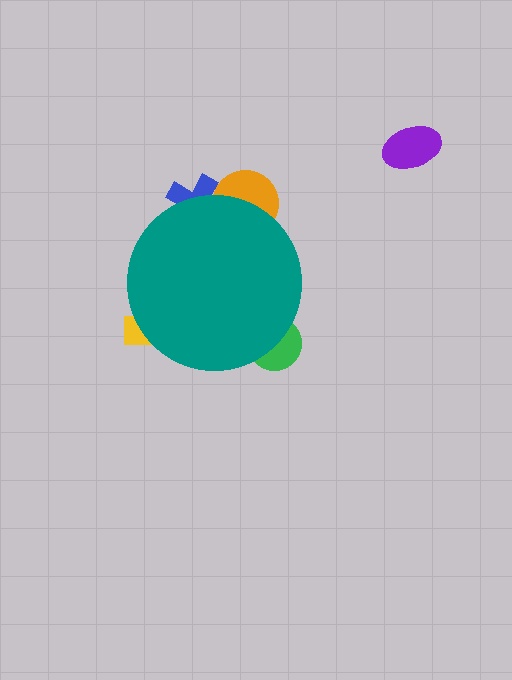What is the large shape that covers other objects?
A teal circle.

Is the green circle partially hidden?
Yes, the green circle is partially hidden behind the teal circle.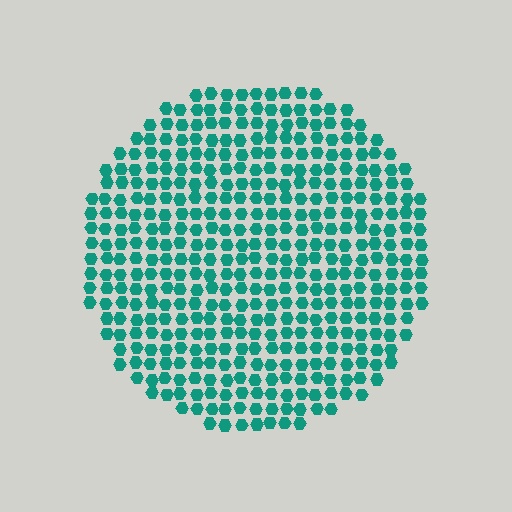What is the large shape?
The large shape is a circle.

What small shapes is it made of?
It is made of small hexagons.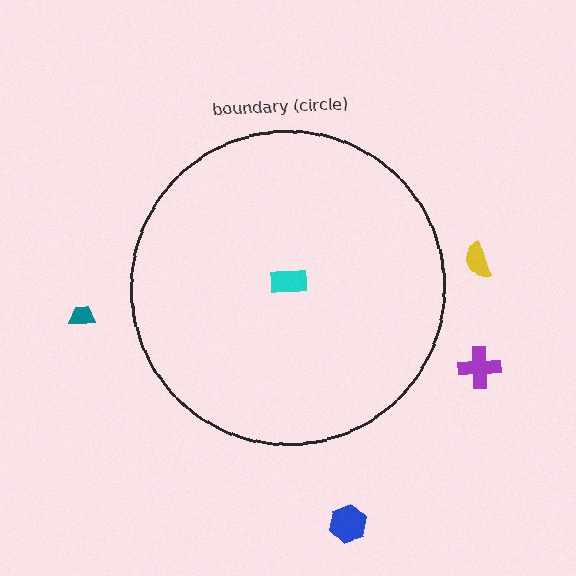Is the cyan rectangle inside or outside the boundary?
Inside.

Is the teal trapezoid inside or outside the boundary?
Outside.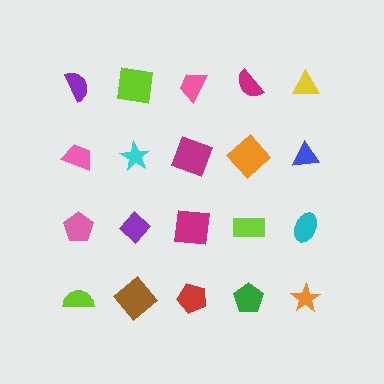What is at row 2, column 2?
A cyan star.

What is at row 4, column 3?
A red pentagon.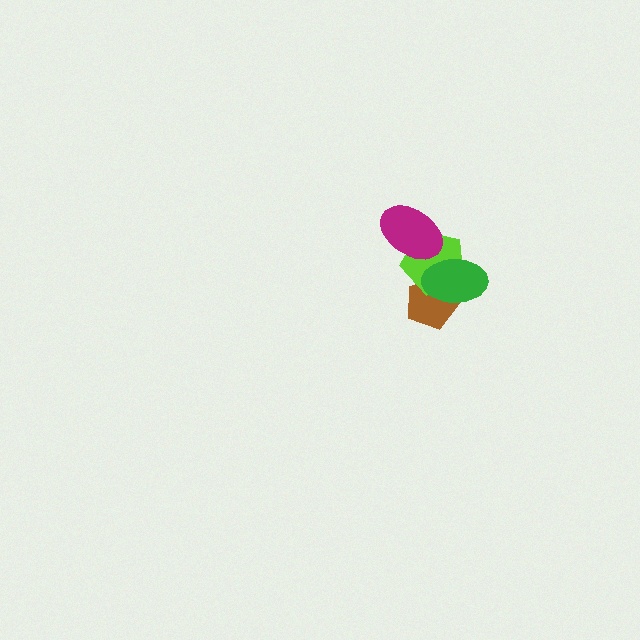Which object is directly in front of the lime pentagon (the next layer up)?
The magenta ellipse is directly in front of the lime pentagon.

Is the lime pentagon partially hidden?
Yes, it is partially covered by another shape.